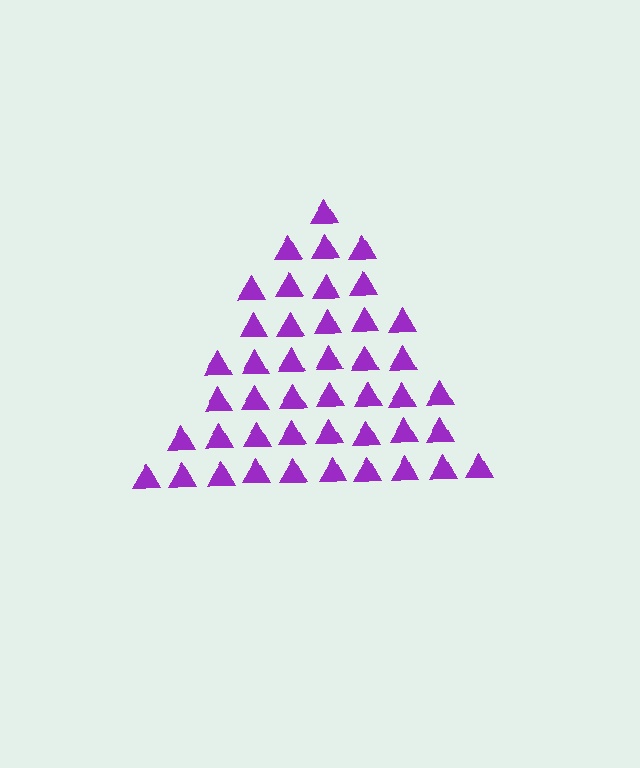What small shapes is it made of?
It is made of small triangles.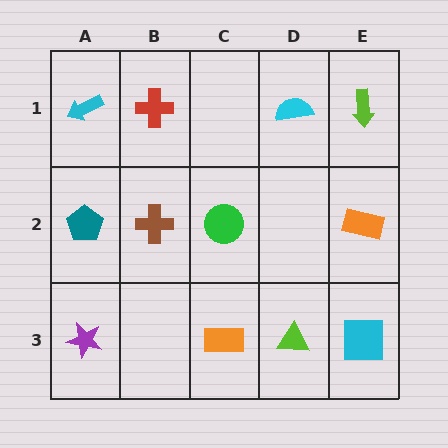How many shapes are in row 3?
4 shapes.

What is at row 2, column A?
A teal pentagon.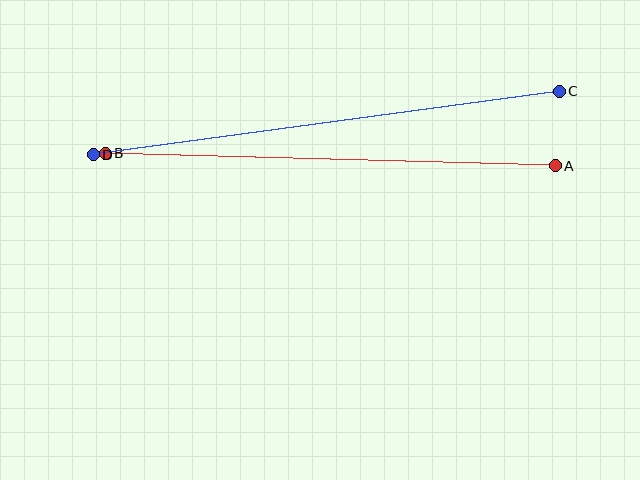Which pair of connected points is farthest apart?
Points C and D are farthest apart.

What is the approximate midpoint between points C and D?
The midpoint is at approximately (326, 123) pixels.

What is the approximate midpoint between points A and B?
The midpoint is at approximately (330, 160) pixels.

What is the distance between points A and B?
The distance is approximately 450 pixels.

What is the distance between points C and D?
The distance is approximately 471 pixels.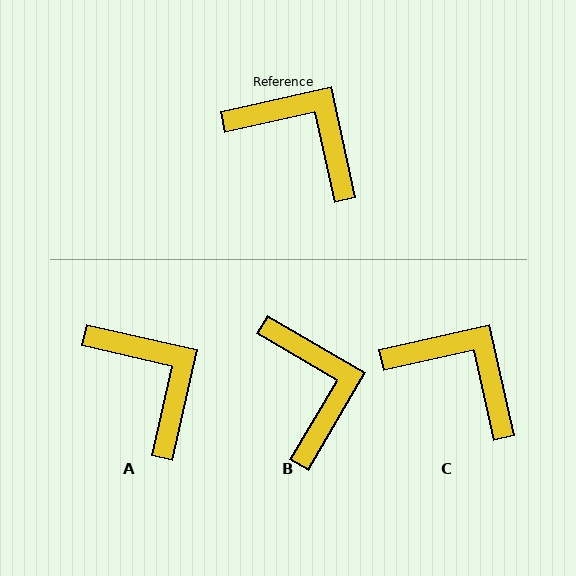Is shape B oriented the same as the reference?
No, it is off by about 43 degrees.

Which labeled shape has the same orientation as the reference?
C.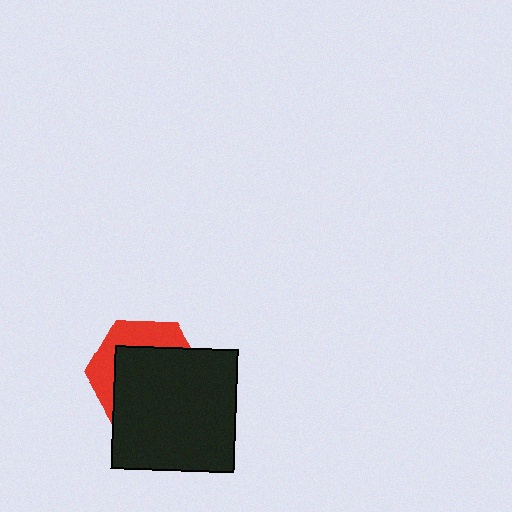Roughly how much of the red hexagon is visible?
A small part of it is visible (roughly 33%).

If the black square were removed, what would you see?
You would see the complete red hexagon.